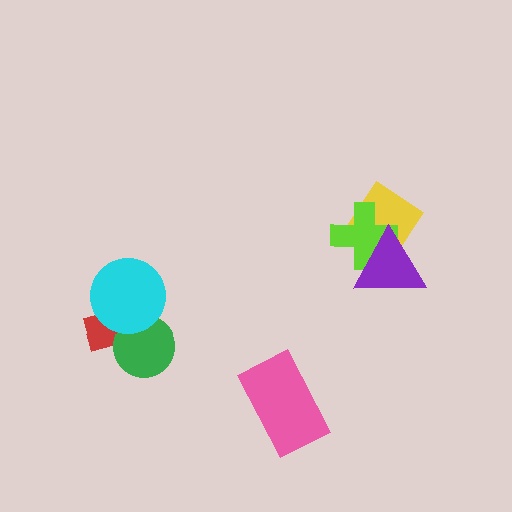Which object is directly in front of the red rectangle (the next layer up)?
The green circle is directly in front of the red rectangle.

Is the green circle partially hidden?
Yes, it is partially covered by another shape.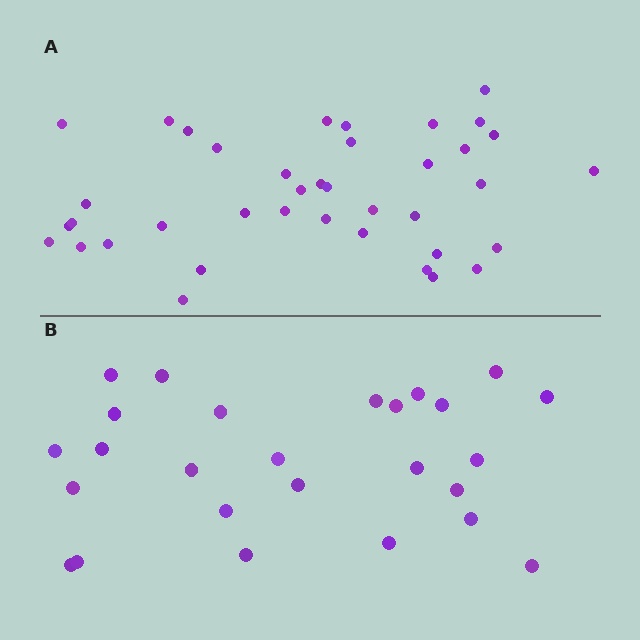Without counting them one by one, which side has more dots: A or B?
Region A (the top region) has more dots.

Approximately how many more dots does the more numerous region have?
Region A has approximately 15 more dots than region B.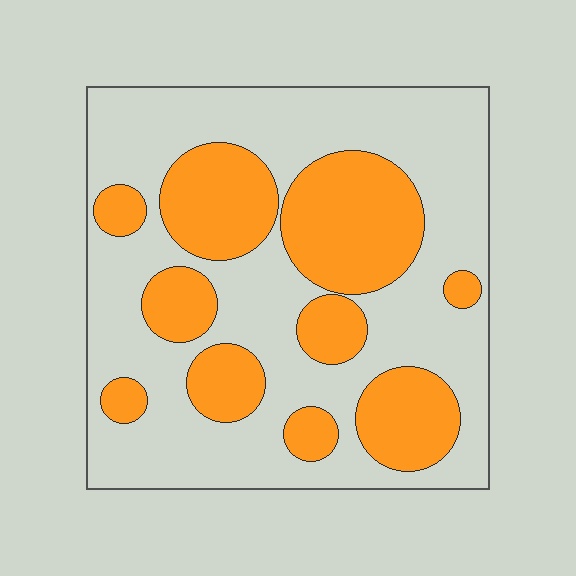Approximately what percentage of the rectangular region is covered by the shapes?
Approximately 35%.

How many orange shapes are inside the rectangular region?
10.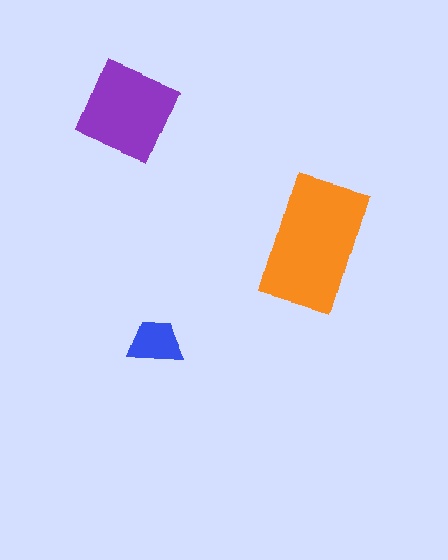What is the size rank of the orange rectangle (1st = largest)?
1st.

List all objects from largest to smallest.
The orange rectangle, the purple square, the blue trapezoid.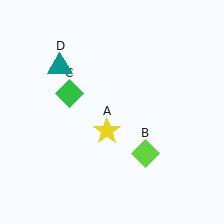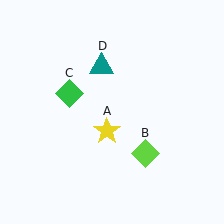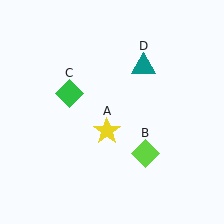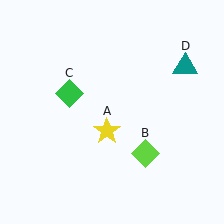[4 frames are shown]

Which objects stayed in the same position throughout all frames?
Yellow star (object A) and lime diamond (object B) and green diamond (object C) remained stationary.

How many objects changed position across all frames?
1 object changed position: teal triangle (object D).